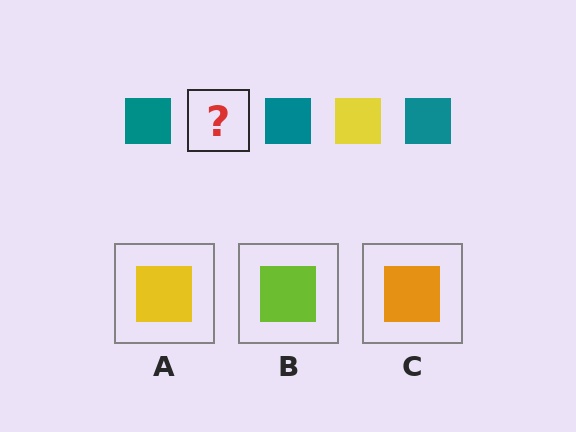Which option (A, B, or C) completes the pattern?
A.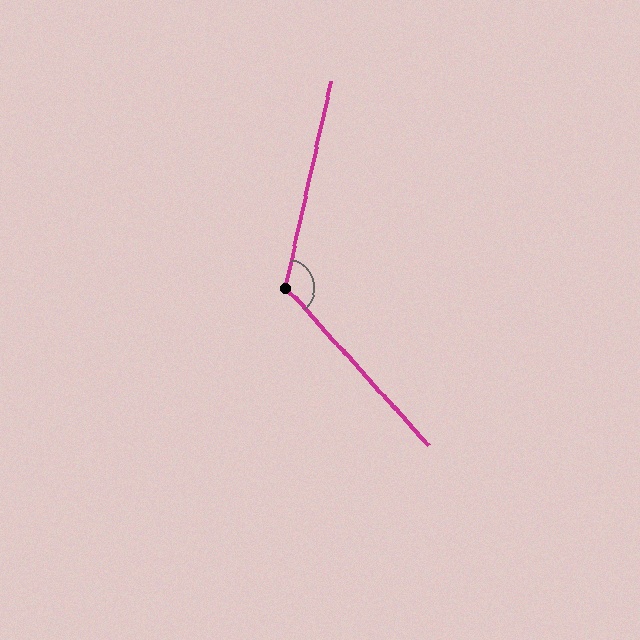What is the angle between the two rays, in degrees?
Approximately 126 degrees.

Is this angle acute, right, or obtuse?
It is obtuse.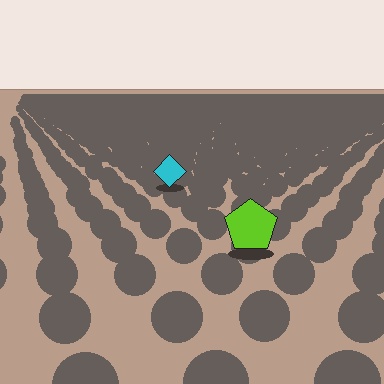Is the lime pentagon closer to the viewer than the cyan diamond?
Yes. The lime pentagon is closer — you can tell from the texture gradient: the ground texture is coarser near it.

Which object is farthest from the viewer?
The cyan diamond is farthest from the viewer. It appears smaller and the ground texture around it is denser.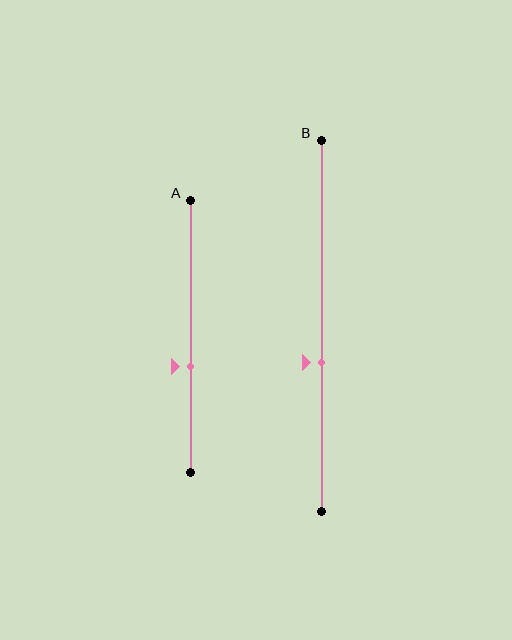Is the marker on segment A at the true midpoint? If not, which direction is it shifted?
No, the marker on segment A is shifted downward by about 11% of the segment length.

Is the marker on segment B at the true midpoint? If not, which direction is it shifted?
No, the marker on segment B is shifted downward by about 10% of the segment length.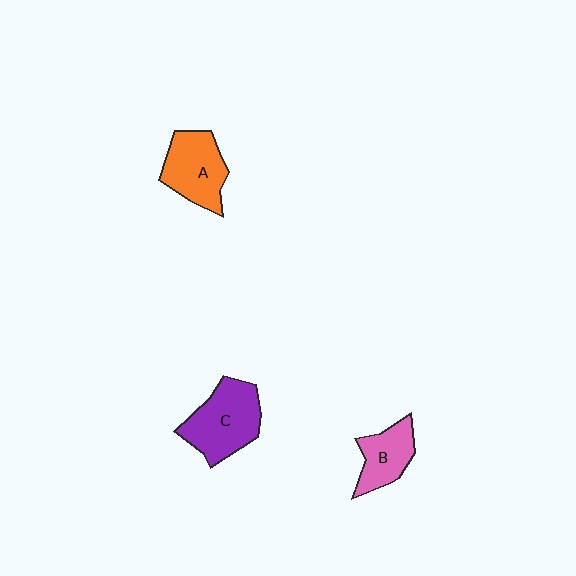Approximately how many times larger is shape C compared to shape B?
Approximately 1.6 times.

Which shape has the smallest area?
Shape B (pink).